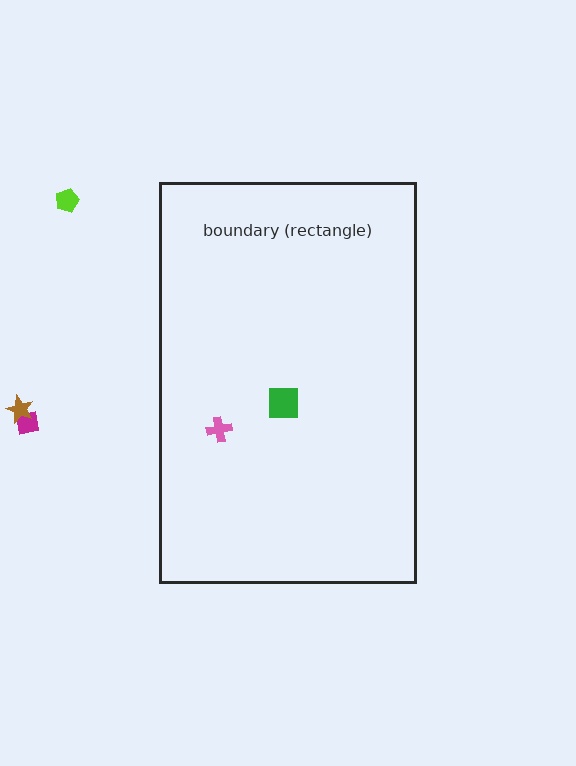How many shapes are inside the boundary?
2 inside, 3 outside.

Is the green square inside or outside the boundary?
Inside.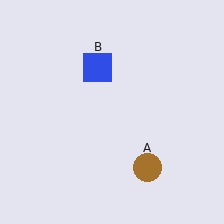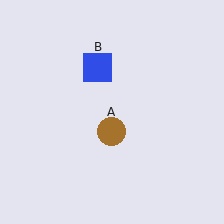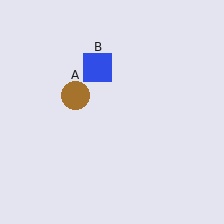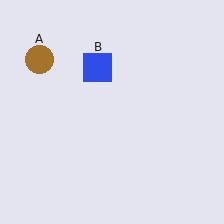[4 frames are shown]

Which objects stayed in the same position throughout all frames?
Blue square (object B) remained stationary.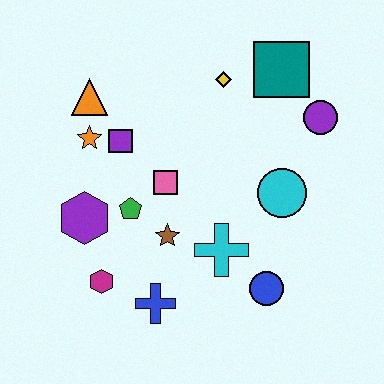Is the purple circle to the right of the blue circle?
Yes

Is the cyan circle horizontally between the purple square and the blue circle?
No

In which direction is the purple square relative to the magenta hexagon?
The purple square is above the magenta hexagon.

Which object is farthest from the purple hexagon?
The purple circle is farthest from the purple hexagon.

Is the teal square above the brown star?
Yes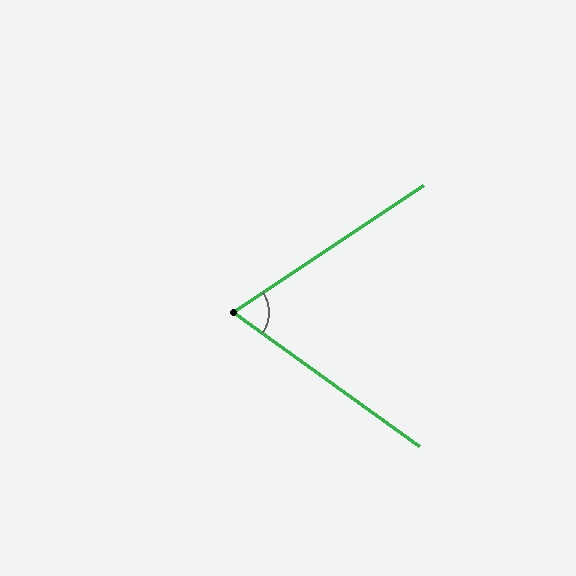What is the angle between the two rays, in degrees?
Approximately 69 degrees.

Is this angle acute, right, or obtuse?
It is acute.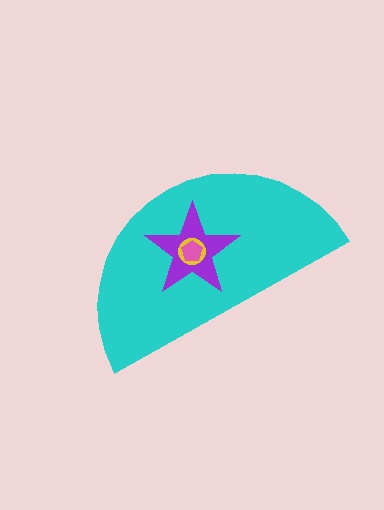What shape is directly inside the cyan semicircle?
The purple star.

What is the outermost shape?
The cyan semicircle.